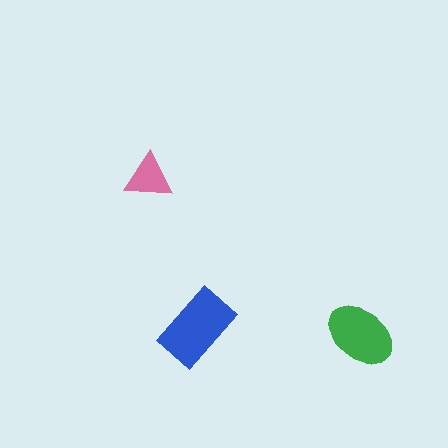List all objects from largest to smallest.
The blue rectangle, the green ellipse, the pink triangle.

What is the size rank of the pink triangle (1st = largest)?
3rd.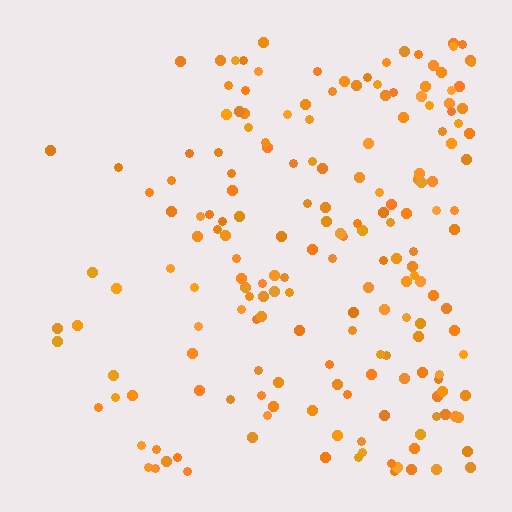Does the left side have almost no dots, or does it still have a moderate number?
Still a moderate number, just noticeably fewer than the right.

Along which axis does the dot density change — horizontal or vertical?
Horizontal.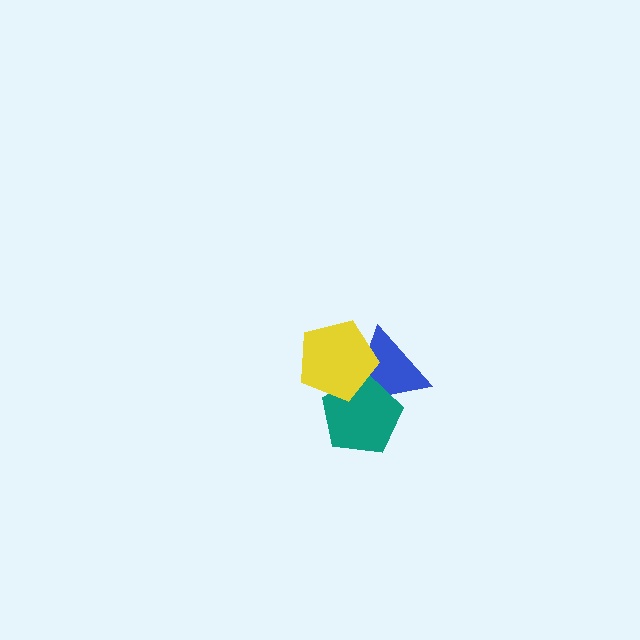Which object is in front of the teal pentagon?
The yellow pentagon is in front of the teal pentagon.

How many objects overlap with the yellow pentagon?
2 objects overlap with the yellow pentagon.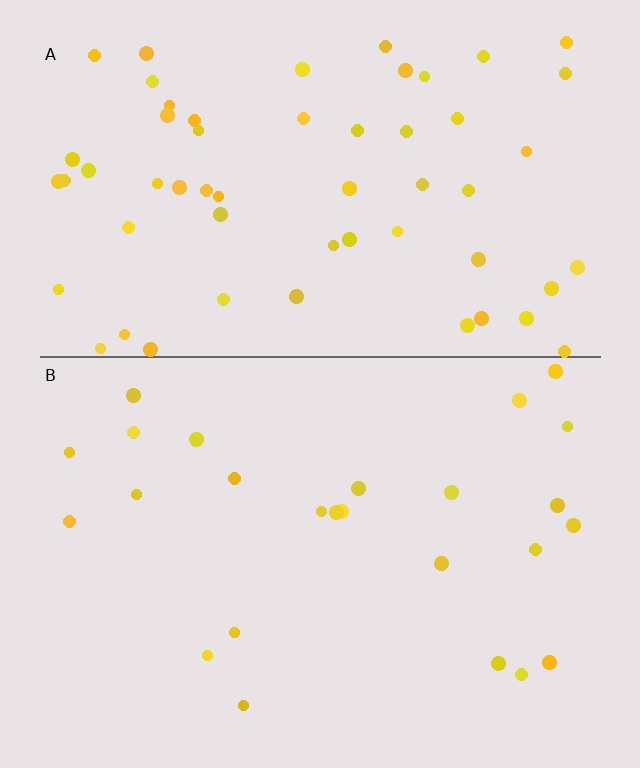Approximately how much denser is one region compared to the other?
Approximately 2.2× — region A over region B.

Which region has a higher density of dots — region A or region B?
A (the top).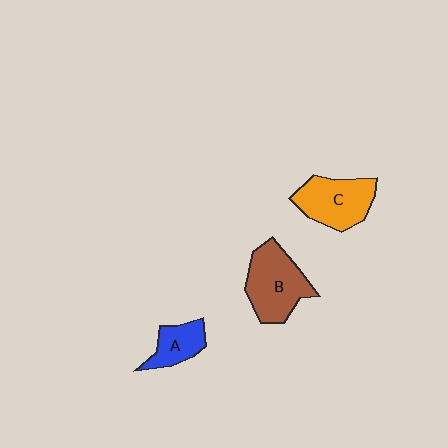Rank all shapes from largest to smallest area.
From largest to smallest: B (brown), C (orange), A (blue).